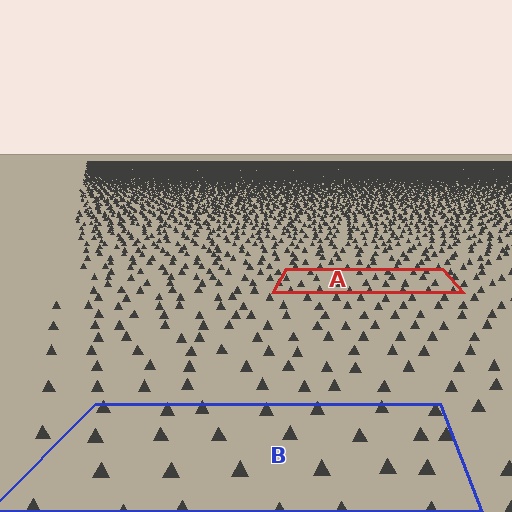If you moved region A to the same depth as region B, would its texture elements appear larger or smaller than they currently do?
They would appear larger. At a closer depth, the same texture elements are projected at a bigger on-screen size.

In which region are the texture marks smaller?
The texture marks are smaller in region A, because it is farther away.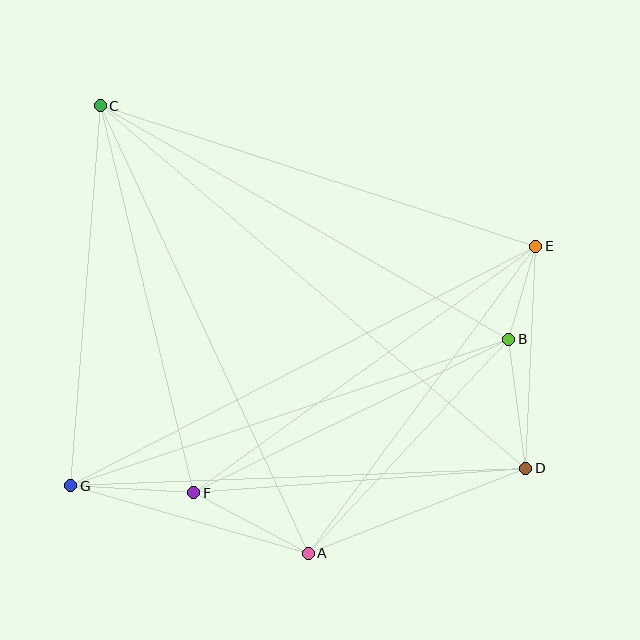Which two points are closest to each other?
Points B and E are closest to each other.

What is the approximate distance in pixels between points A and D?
The distance between A and D is approximately 233 pixels.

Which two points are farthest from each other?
Points C and D are farthest from each other.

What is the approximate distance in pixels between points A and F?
The distance between A and F is approximately 130 pixels.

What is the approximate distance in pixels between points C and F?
The distance between C and F is approximately 398 pixels.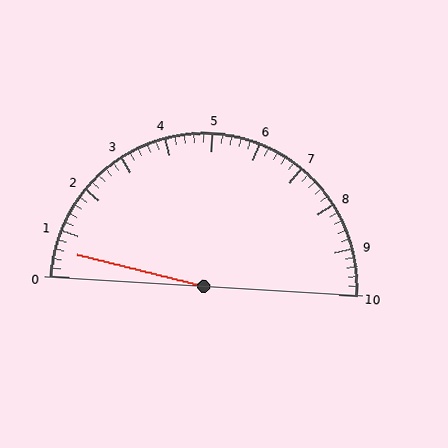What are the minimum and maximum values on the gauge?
The gauge ranges from 0 to 10.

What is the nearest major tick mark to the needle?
The nearest major tick mark is 1.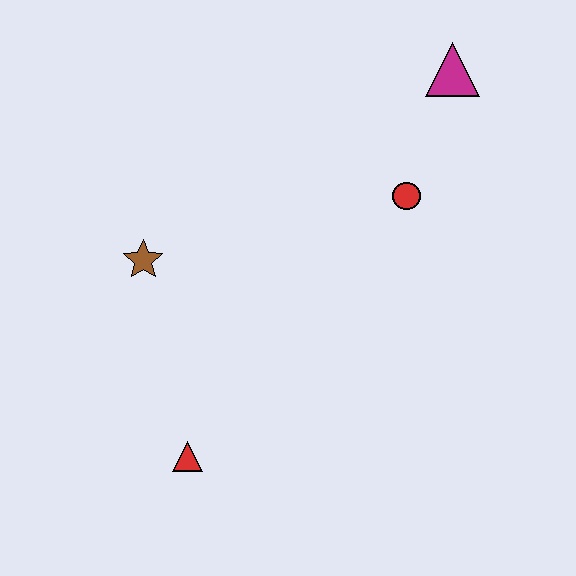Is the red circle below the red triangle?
No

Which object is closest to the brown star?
The red triangle is closest to the brown star.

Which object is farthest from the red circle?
The red triangle is farthest from the red circle.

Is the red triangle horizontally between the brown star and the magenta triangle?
Yes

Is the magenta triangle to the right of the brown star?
Yes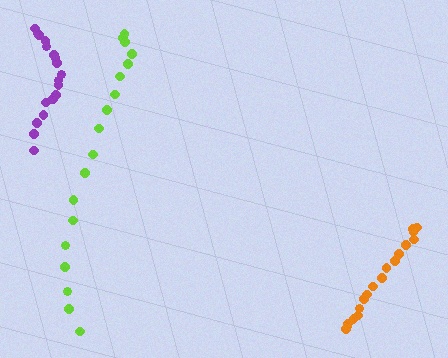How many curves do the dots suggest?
There are 3 distinct paths.